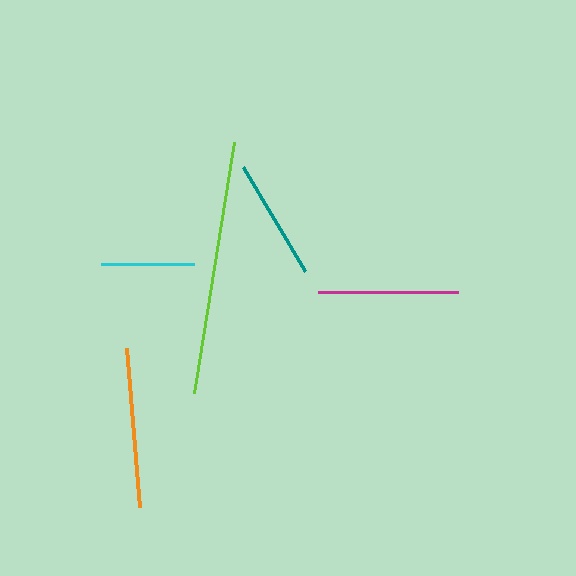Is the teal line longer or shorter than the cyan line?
The teal line is longer than the cyan line.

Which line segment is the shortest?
The cyan line is the shortest at approximately 94 pixels.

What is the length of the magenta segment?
The magenta segment is approximately 140 pixels long.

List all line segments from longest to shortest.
From longest to shortest: lime, orange, magenta, teal, cyan.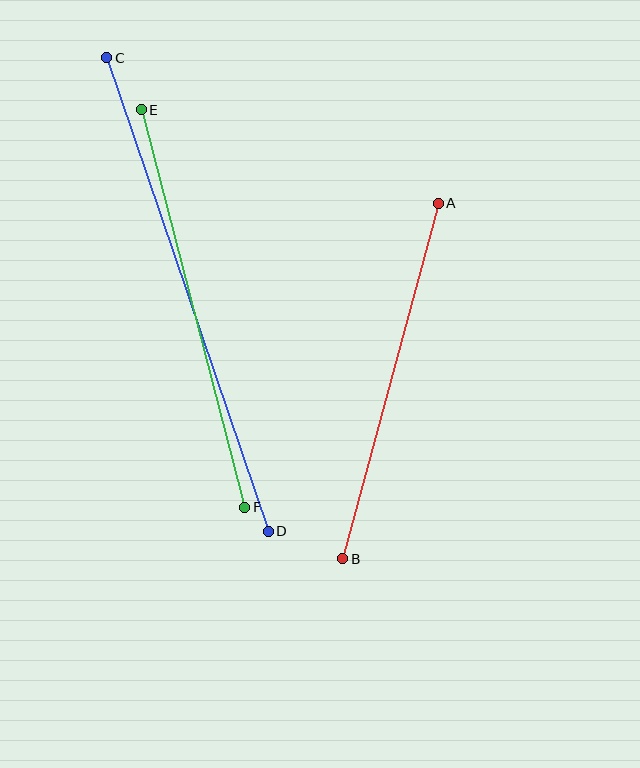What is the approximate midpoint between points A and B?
The midpoint is at approximately (391, 381) pixels.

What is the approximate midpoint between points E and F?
The midpoint is at approximately (193, 309) pixels.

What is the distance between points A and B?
The distance is approximately 368 pixels.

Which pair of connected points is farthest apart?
Points C and D are farthest apart.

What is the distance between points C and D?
The distance is approximately 500 pixels.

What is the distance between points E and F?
The distance is approximately 411 pixels.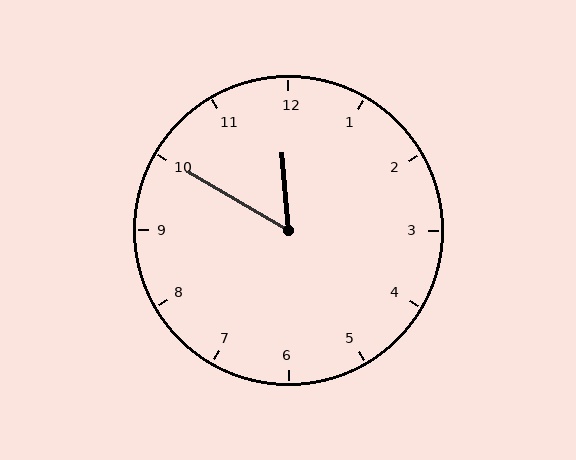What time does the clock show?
11:50.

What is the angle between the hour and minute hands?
Approximately 55 degrees.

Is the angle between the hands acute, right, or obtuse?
It is acute.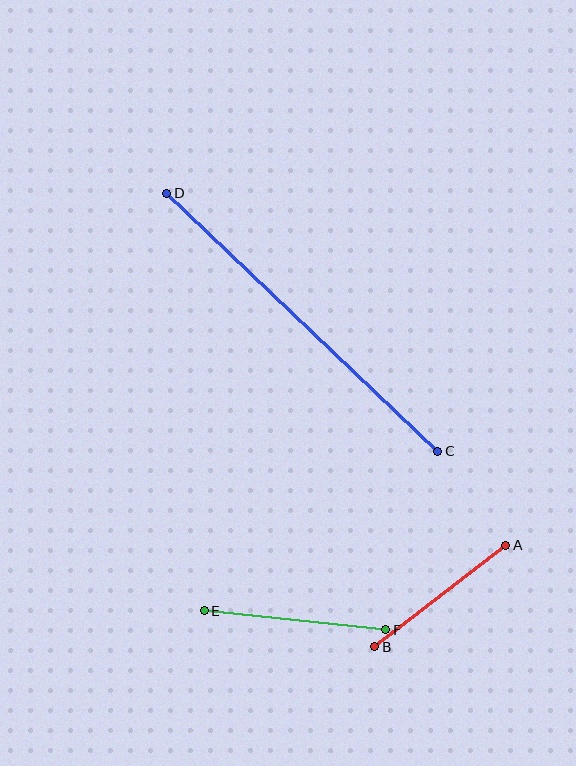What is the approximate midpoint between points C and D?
The midpoint is at approximately (302, 322) pixels.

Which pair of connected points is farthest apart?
Points C and D are farthest apart.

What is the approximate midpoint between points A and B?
The midpoint is at approximately (440, 596) pixels.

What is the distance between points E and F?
The distance is approximately 183 pixels.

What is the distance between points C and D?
The distance is approximately 374 pixels.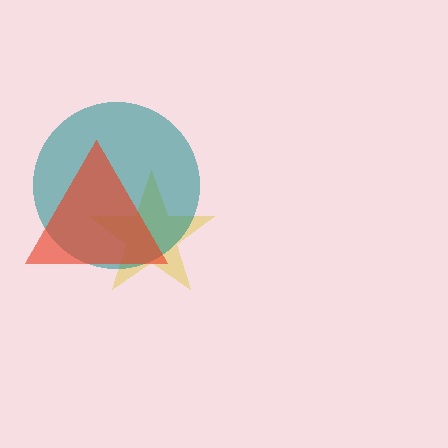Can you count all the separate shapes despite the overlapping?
Yes, there are 3 separate shapes.